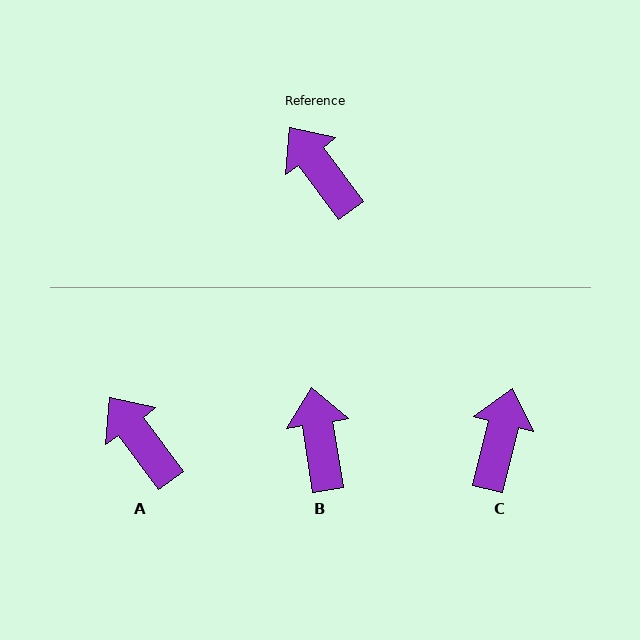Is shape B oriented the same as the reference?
No, it is off by about 28 degrees.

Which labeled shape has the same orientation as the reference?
A.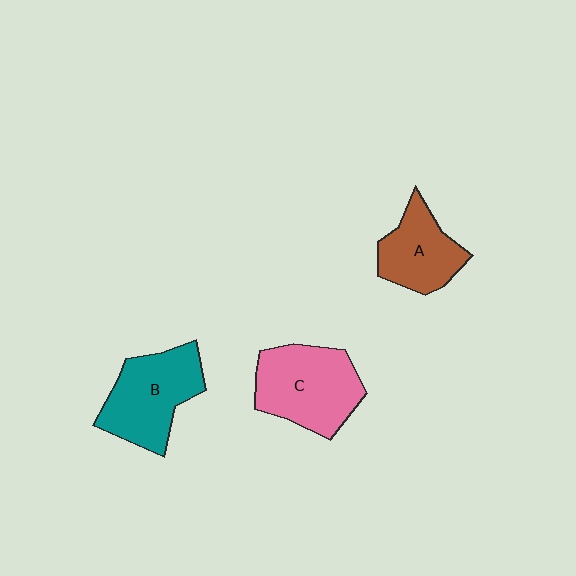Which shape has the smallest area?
Shape A (brown).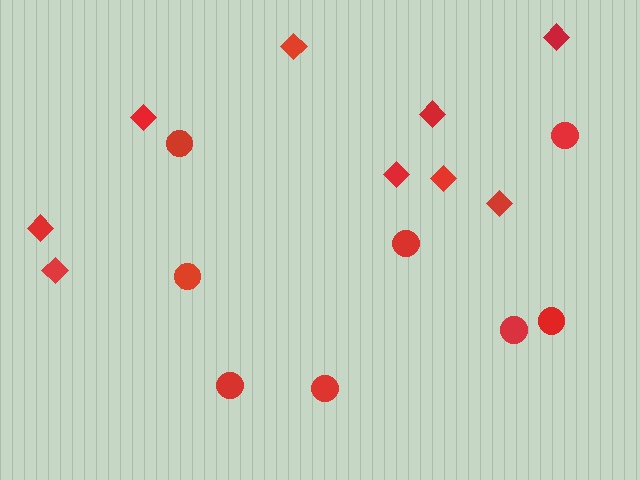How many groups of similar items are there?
There are 2 groups: one group of diamonds (9) and one group of circles (8).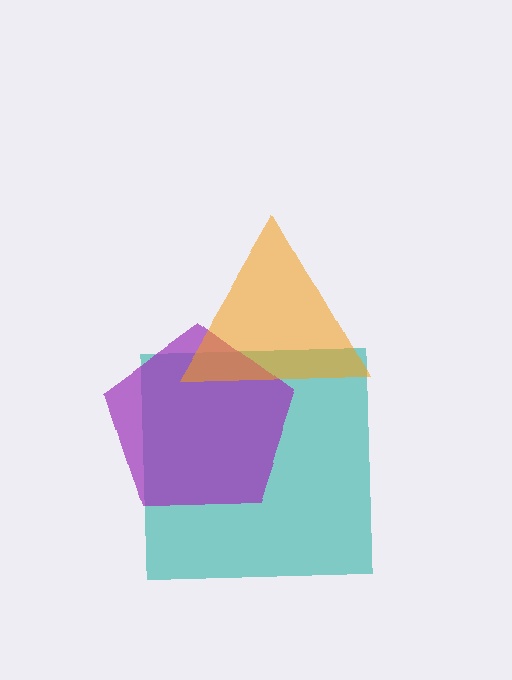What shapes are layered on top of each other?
The layered shapes are: a teal square, a purple pentagon, an orange triangle.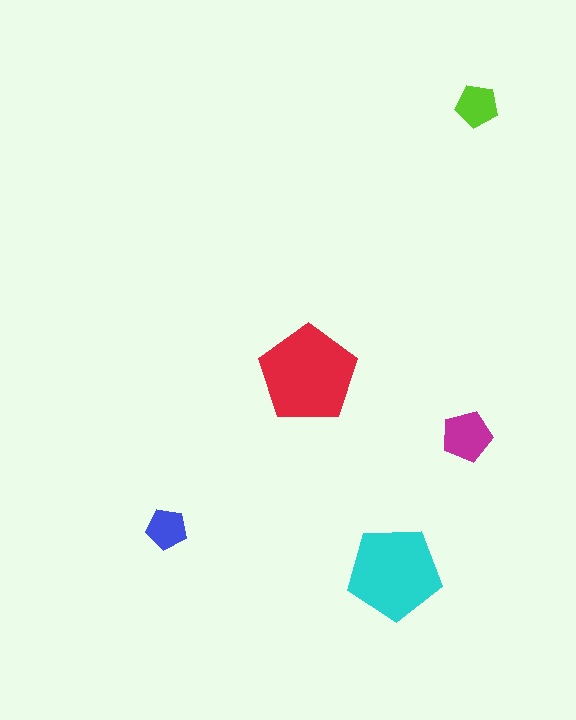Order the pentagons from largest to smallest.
the red one, the cyan one, the magenta one, the lime one, the blue one.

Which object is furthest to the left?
The blue pentagon is leftmost.